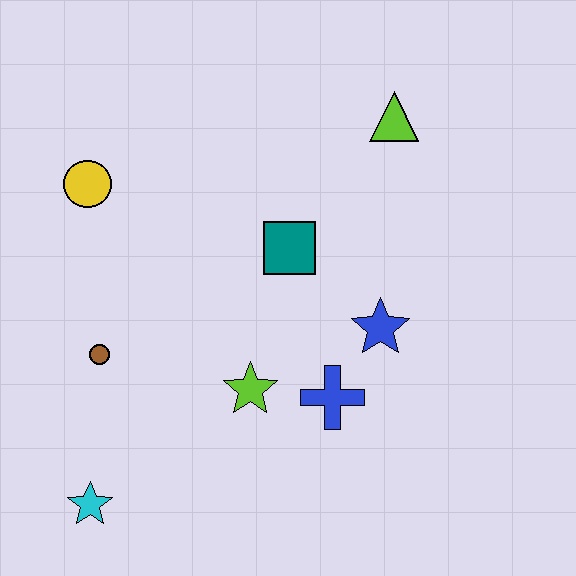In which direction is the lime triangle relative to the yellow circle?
The lime triangle is to the right of the yellow circle.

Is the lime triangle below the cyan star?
No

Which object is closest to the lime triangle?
The teal square is closest to the lime triangle.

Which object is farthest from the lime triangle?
The cyan star is farthest from the lime triangle.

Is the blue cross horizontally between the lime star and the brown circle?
No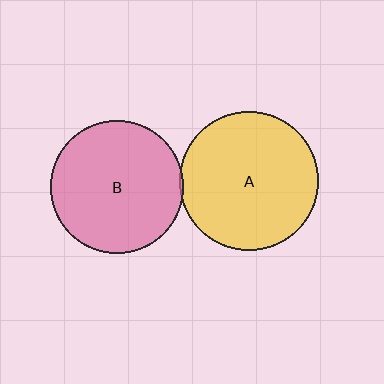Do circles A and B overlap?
Yes.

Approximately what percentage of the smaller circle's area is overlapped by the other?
Approximately 5%.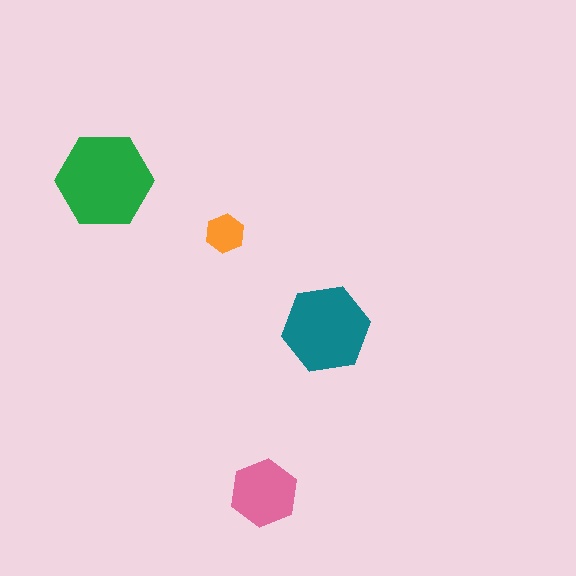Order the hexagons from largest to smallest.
the green one, the teal one, the pink one, the orange one.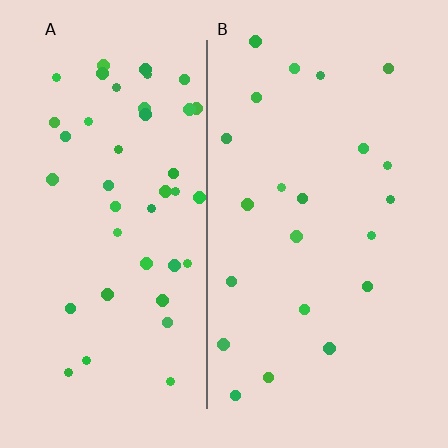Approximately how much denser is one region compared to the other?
Approximately 2.0× — region A over region B.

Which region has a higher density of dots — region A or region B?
A (the left).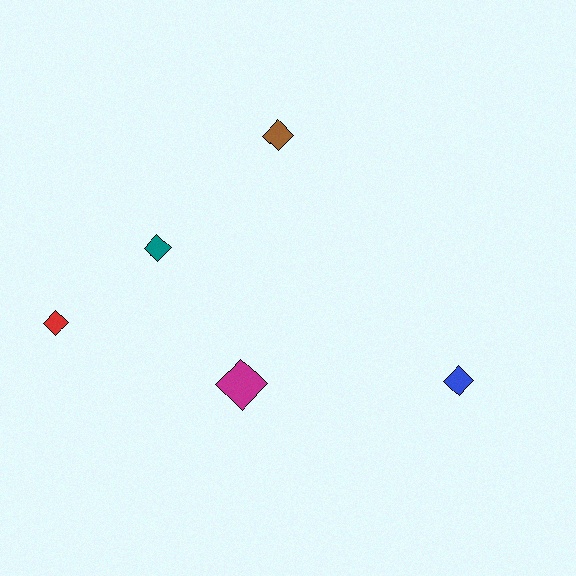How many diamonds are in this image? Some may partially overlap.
There are 5 diamonds.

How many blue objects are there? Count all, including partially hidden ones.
There is 1 blue object.